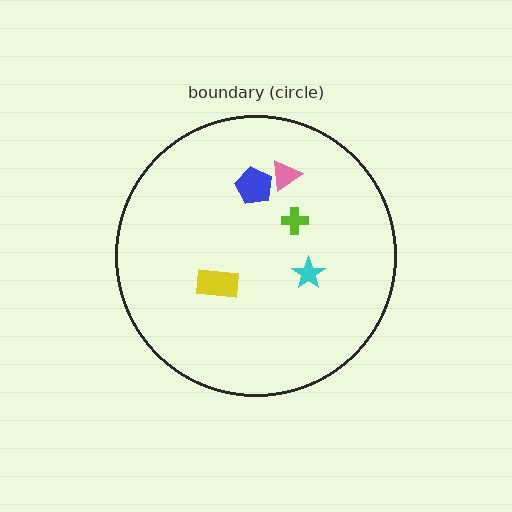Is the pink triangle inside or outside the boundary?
Inside.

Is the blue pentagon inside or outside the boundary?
Inside.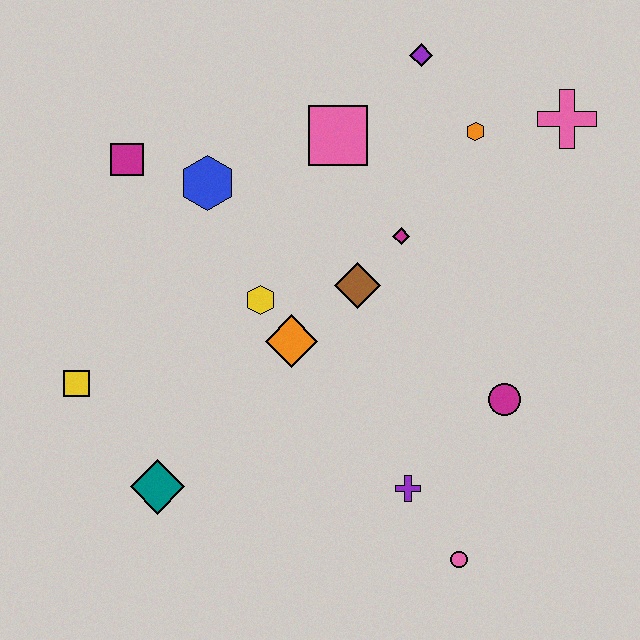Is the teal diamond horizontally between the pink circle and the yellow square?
Yes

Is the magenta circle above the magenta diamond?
No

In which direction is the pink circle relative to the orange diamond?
The pink circle is below the orange diamond.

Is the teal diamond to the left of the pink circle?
Yes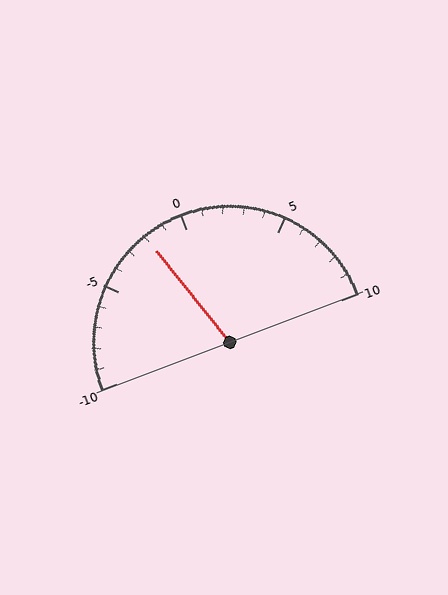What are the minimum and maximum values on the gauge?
The gauge ranges from -10 to 10.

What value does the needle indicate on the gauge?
The needle indicates approximately -2.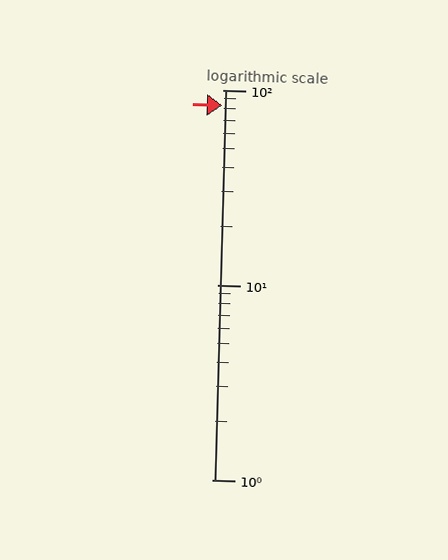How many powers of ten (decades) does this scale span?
The scale spans 2 decades, from 1 to 100.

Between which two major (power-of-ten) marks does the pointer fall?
The pointer is between 10 and 100.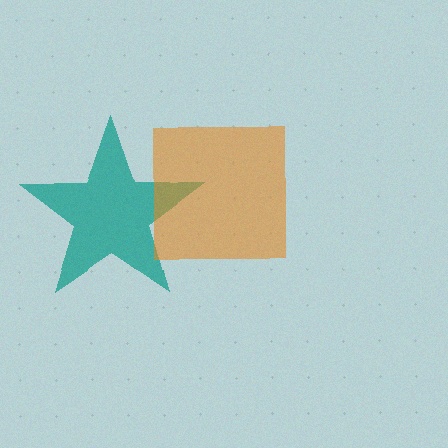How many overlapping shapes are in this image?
There are 2 overlapping shapes in the image.